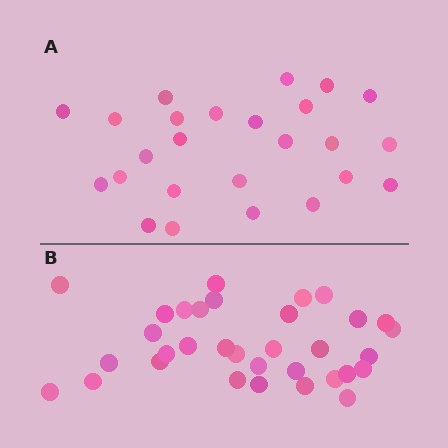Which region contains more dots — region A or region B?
Region B (the bottom region) has more dots.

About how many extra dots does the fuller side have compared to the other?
Region B has roughly 8 or so more dots than region A.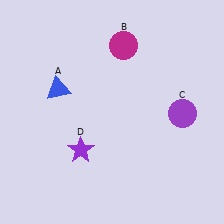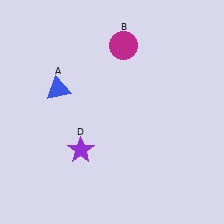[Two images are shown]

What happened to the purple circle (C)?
The purple circle (C) was removed in Image 2. It was in the bottom-right area of Image 1.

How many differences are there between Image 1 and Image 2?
There is 1 difference between the two images.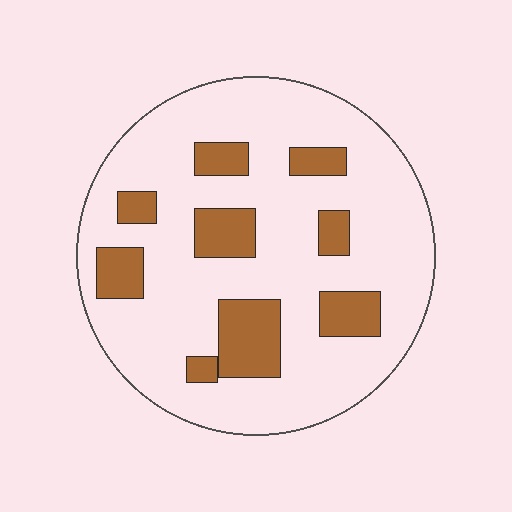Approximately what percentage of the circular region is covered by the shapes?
Approximately 20%.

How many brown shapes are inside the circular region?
9.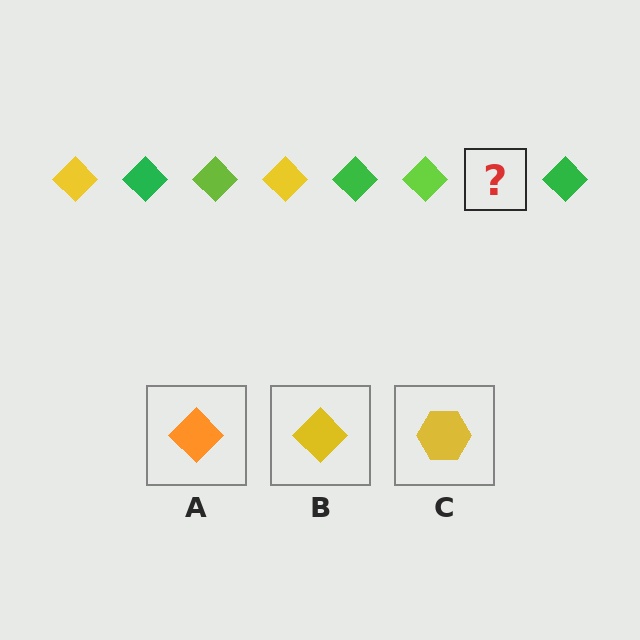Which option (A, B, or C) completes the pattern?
B.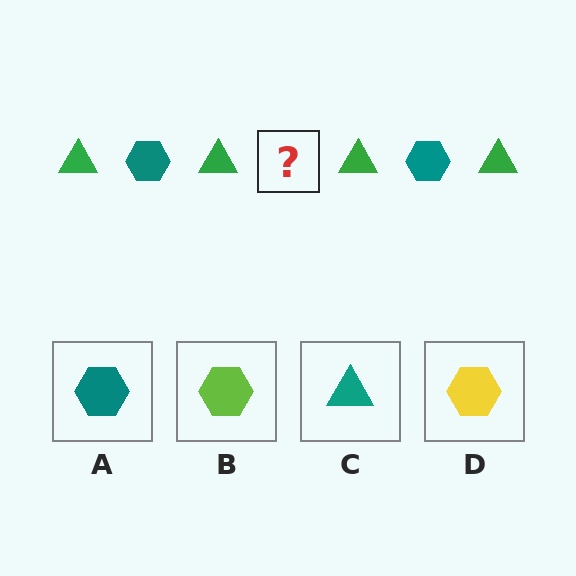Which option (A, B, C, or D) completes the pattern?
A.